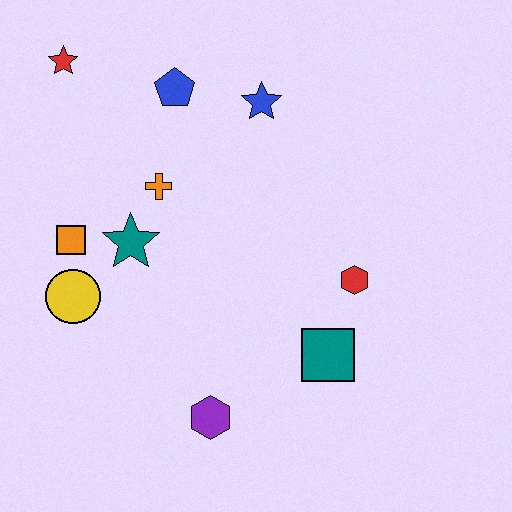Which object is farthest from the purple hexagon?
The red star is farthest from the purple hexagon.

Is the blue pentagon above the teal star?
Yes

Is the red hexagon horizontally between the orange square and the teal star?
No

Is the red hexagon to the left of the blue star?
No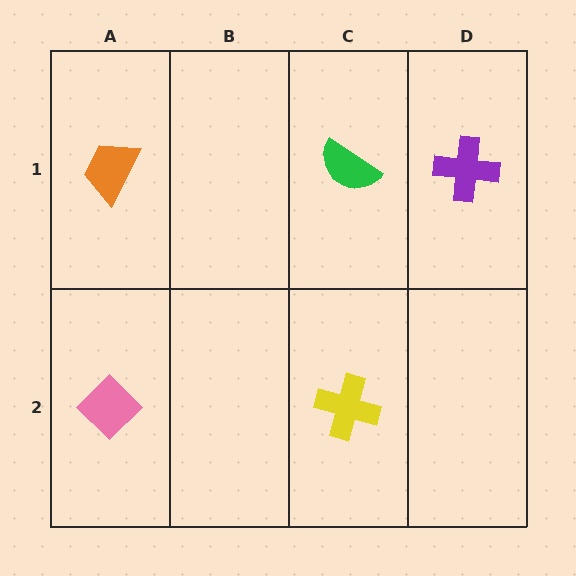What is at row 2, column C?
A yellow cross.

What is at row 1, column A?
An orange trapezoid.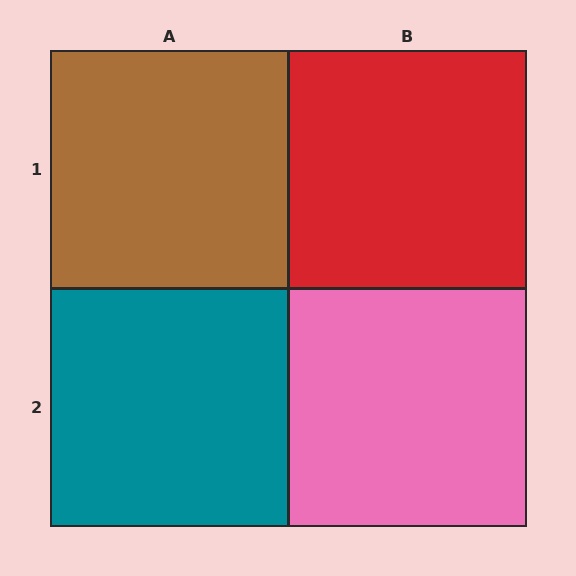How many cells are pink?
1 cell is pink.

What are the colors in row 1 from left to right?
Brown, red.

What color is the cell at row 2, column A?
Teal.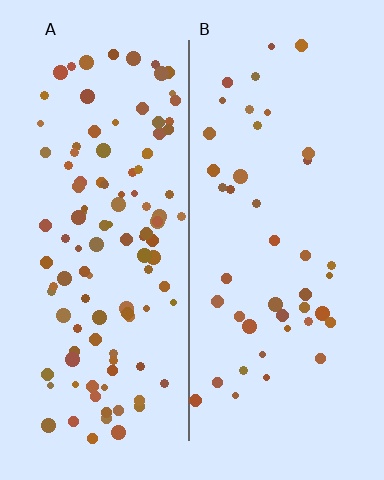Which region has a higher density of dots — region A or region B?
A (the left).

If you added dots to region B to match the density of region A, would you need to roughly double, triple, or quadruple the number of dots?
Approximately triple.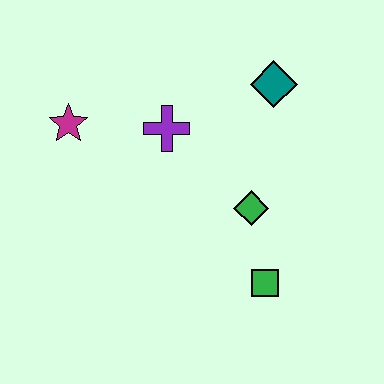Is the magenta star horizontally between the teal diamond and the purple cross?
No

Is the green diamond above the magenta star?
No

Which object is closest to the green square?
The green diamond is closest to the green square.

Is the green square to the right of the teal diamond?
No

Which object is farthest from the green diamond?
The magenta star is farthest from the green diamond.